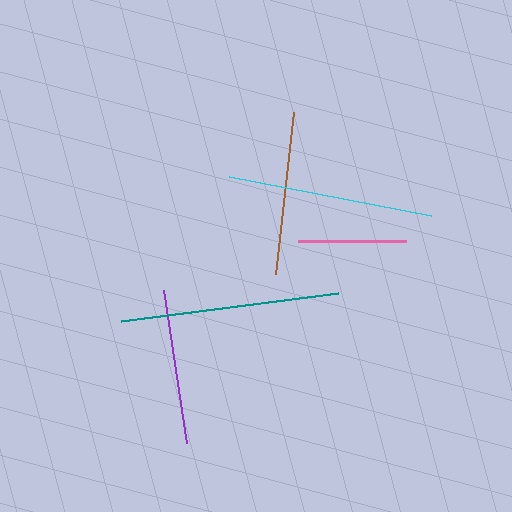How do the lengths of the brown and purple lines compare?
The brown and purple lines are approximately the same length.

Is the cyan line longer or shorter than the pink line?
The cyan line is longer than the pink line.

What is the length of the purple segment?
The purple segment is approximately 155 pixels long.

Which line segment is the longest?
The teal line is the longest at approximately 219 pixels.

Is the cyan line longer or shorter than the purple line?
The cyan line is longer than the purple line.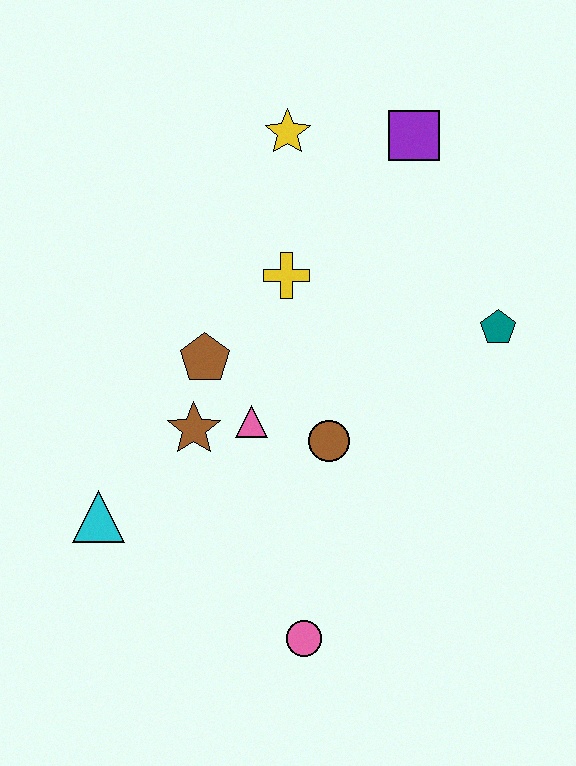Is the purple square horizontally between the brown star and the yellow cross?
No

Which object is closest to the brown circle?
The pink triangle is closest to the brown circle.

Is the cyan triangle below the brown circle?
Yes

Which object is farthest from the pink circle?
The purple square is farthest from the pink circle.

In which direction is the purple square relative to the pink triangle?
The purple square is above the pink triangle.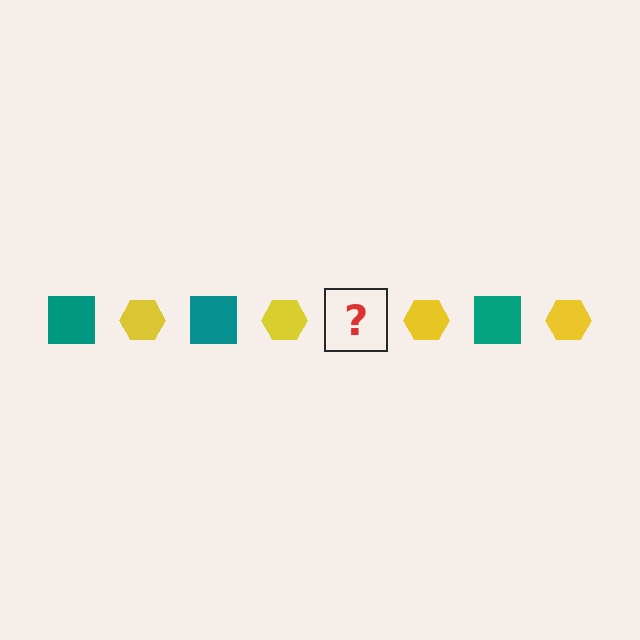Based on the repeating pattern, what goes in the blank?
The blank should be a teal square.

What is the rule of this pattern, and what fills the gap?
The rule is that the pattern alternates between teal square and yellow hexagon. The gap should be filled with a teal square.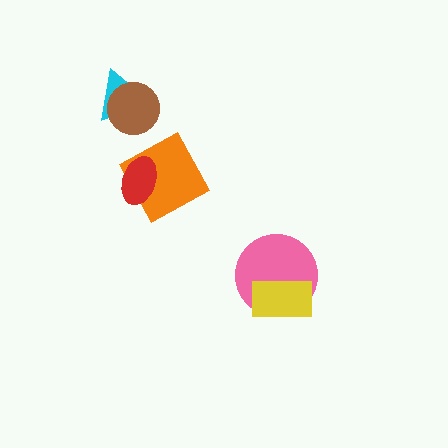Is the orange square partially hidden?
Yes, it is partially covered by another shape.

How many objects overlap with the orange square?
1 object overlaps with the orange square.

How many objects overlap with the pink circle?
1 object overlaps with the pink circle.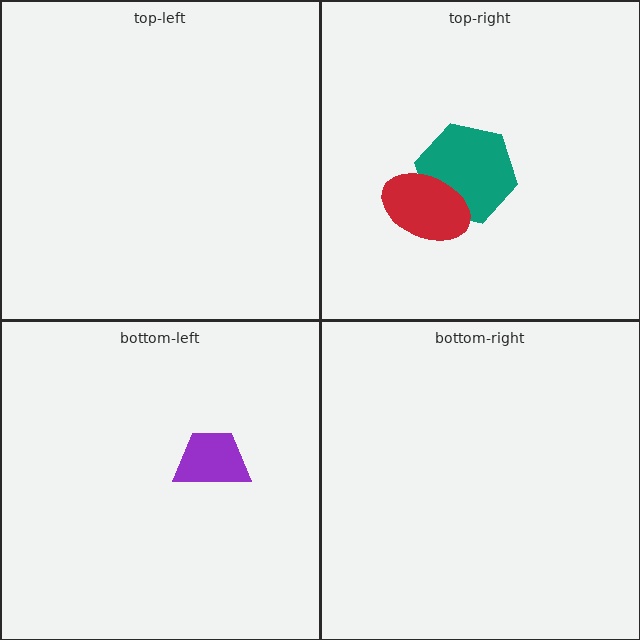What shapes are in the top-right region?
The teal hexagon, the red ellipse.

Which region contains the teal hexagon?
The top-right region.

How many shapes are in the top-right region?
2.